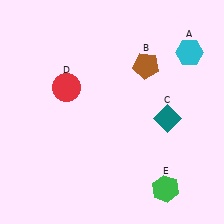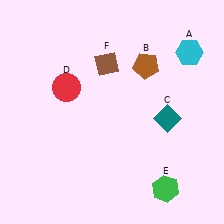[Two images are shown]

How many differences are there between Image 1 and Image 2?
There is 1 difference between the two images.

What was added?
A brown diamond (F) was added in Image 2.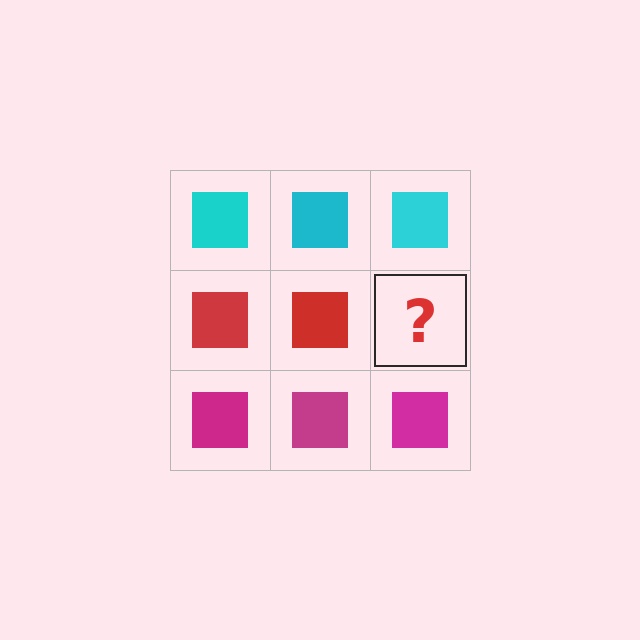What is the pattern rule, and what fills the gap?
The rule is that each row has a consistent color. The gap should be filled with a red square.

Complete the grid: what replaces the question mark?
The question mark should be replaced with a red square.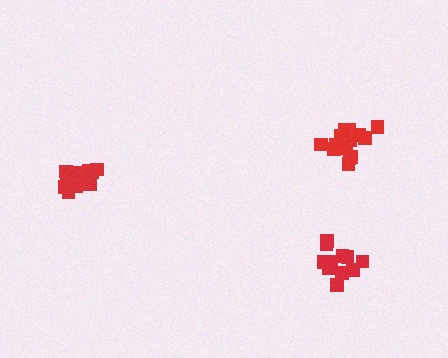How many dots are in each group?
Group 1: 12 dots, Group 2: 13 dots, Group 3: 16 dots (41 total).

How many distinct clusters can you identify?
There are 3 distinct clusters.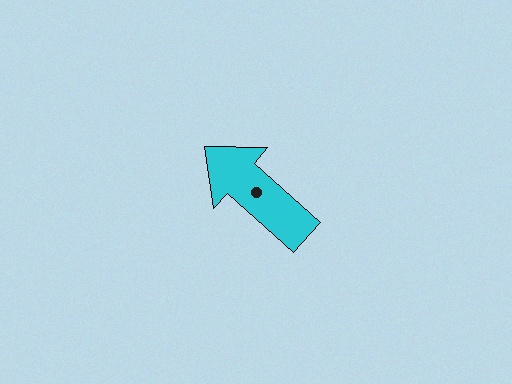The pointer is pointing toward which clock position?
Roughly 10 o'clock.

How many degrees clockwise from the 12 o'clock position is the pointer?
Approximately 312 degrees.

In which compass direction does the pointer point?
Northwest.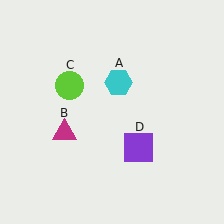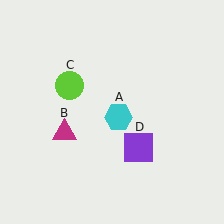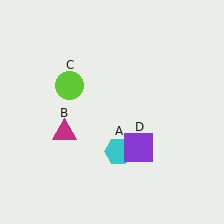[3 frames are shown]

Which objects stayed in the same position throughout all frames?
Magenta triangle (object B) and lime circle (object C) and purple square (object D) remained stationary.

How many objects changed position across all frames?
1 object changed position: cyan hexagon (object A).